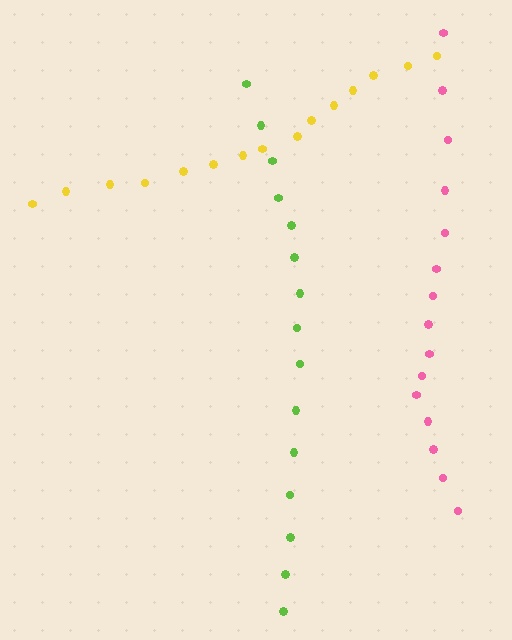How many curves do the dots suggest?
There are 3 distinct paths.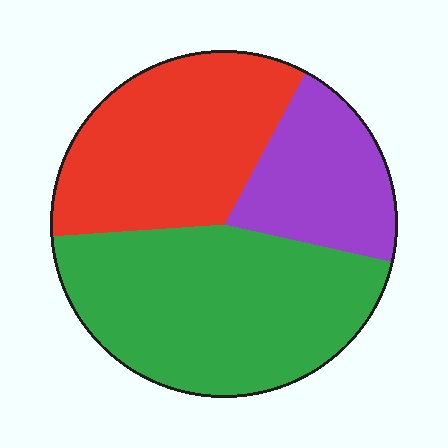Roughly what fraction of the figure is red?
Red covers roughly 35% of the figure.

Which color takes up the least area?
Purple, at roughly 20%.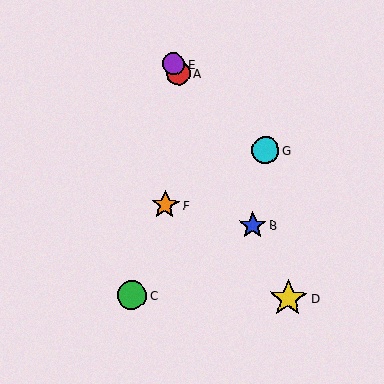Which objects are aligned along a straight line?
Objects A, B, D, E are aligned along a straight line.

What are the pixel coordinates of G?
Object G is at (265, 150).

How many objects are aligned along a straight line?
4 objects (A, B, D, E) are aligned along a straight line.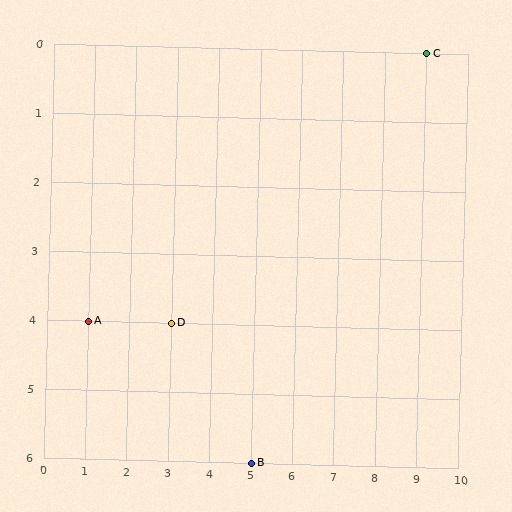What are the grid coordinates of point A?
Point A is at grid coordinates (1, 4).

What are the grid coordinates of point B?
Point B is at grid coordinates (5, 6).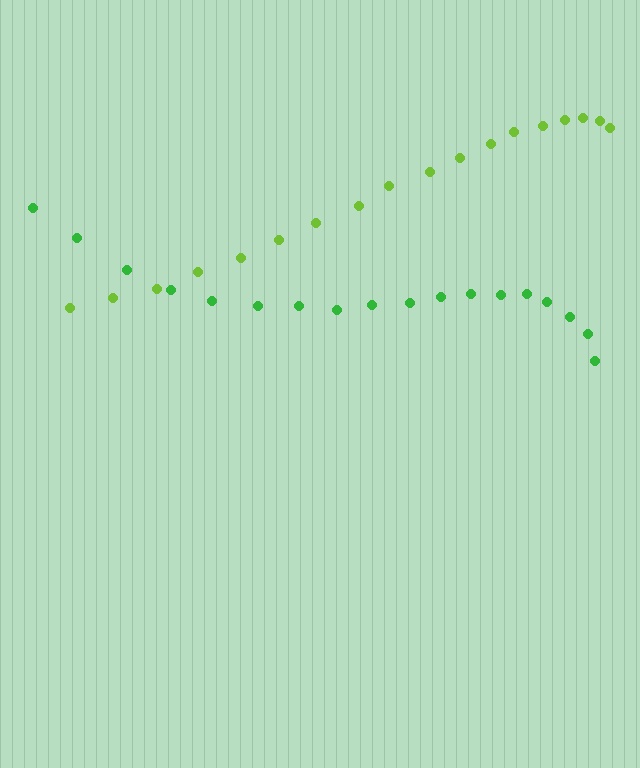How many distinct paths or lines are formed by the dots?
There are 2 distinct paths.